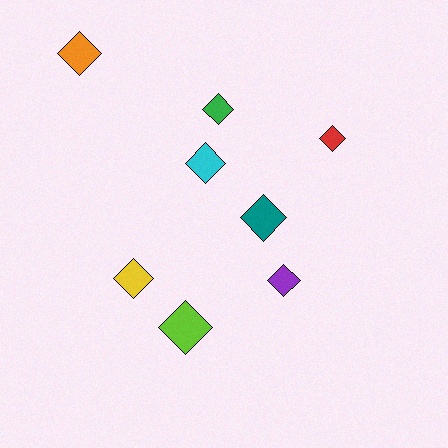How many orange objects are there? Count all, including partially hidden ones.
There is 1 orange object.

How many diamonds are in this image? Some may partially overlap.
There are 8 diamonds.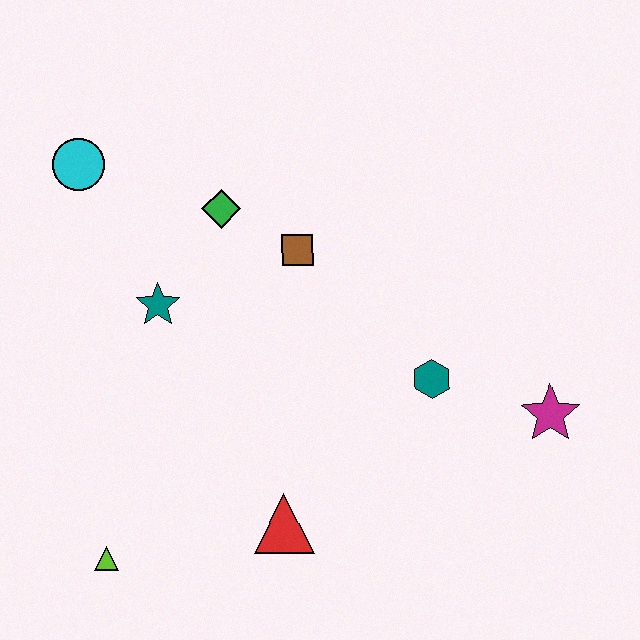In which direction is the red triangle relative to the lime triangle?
The red triangle is to the right of the lime triangle.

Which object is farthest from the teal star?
The magenta star is farthest from the teal star.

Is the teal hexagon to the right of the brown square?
Yes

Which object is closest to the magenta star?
The teal hexagon is closest to the magenta star.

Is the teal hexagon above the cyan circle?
No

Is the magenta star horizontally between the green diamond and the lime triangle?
No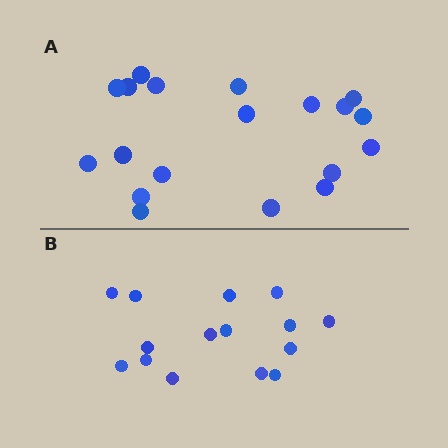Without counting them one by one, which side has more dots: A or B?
Region A (the top region) has more dots.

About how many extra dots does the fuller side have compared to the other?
Region A has about 4 more dots than region B.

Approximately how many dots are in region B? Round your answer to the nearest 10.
About 20 dots. (The exact count is 15, which rounds to 20.)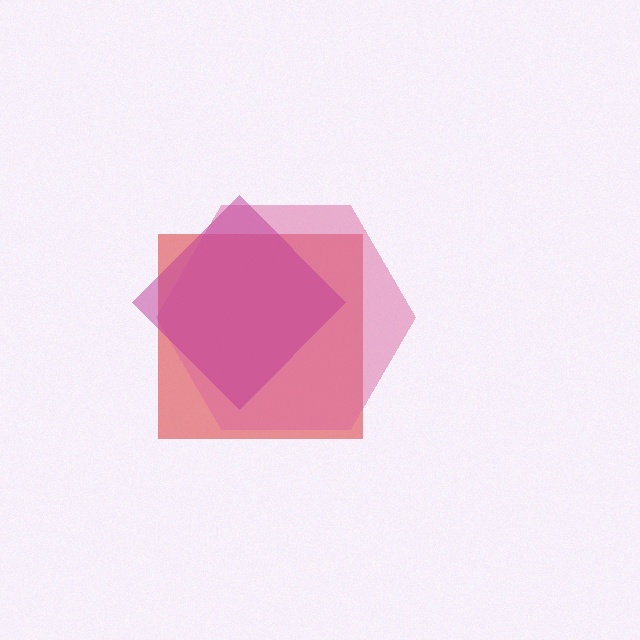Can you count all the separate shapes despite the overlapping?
Yes, there are 3 separate shapes.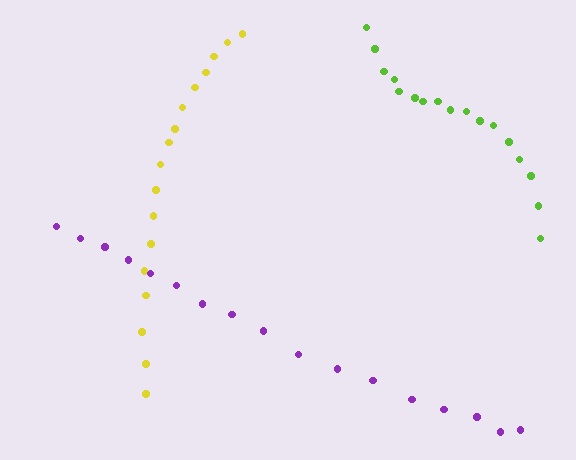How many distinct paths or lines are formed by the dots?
There are 3 distinct paths.